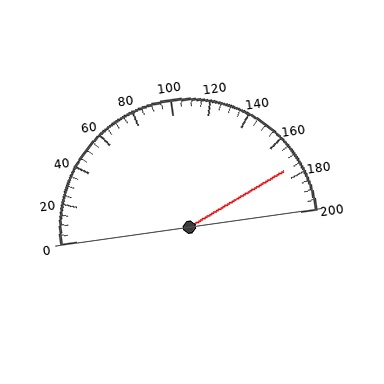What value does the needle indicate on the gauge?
The needle indicates approximately 175.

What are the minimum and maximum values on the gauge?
The gauge ranges from 0 to 200.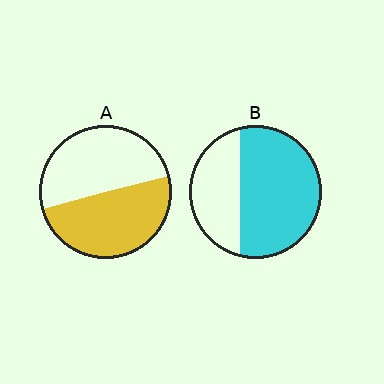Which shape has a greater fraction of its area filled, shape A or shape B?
Shape B.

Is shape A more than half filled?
Roughly half.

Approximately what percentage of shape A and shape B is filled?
A is approximately 50% and B is approximately 65%.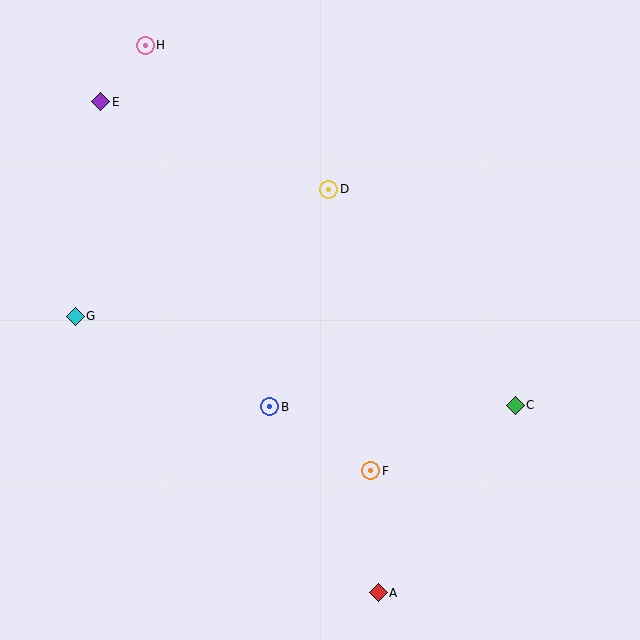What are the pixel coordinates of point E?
Point E is at (101, 102).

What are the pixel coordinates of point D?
Point D is at (329, 189).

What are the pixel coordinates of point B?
Point B is at (270, 407).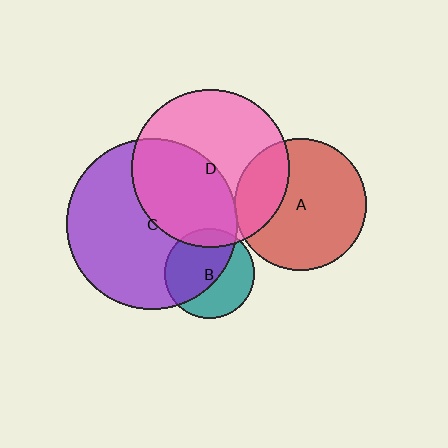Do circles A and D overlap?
Yes.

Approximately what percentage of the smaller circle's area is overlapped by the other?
Approximately 25%.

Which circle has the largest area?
Circle C (purple).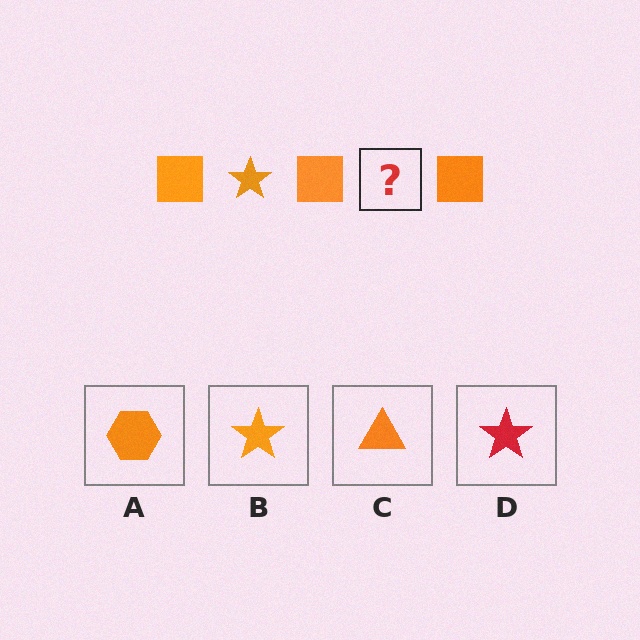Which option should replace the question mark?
Option B.